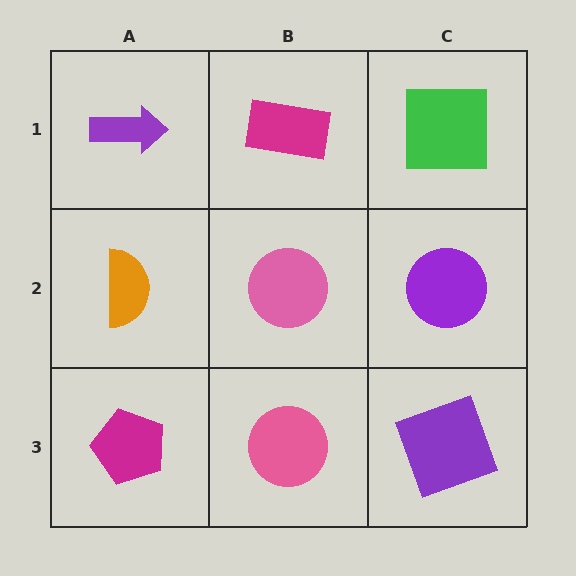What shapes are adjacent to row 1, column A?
An orange semicircle (row 2, column A), a magenta rectangle (row 1, column B).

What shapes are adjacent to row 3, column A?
An orange semicircle (row 2, column A), a pink circle (row 3, column B).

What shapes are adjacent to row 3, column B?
A pink circle (row 2, column B), a magenta pentagon (row 3, column A), a purple square (row 3, column C).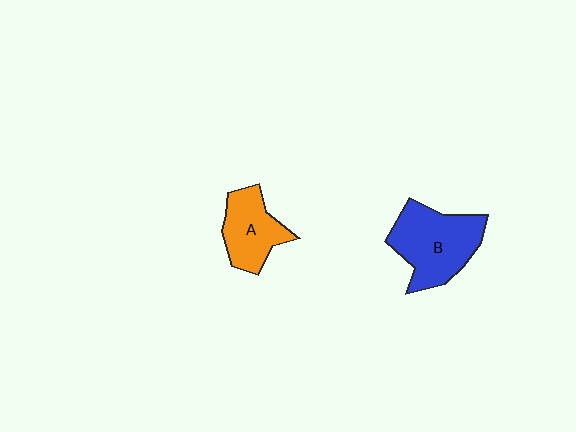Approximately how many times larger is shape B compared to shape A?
Approximately 1.5 times.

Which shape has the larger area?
Shape B (blue).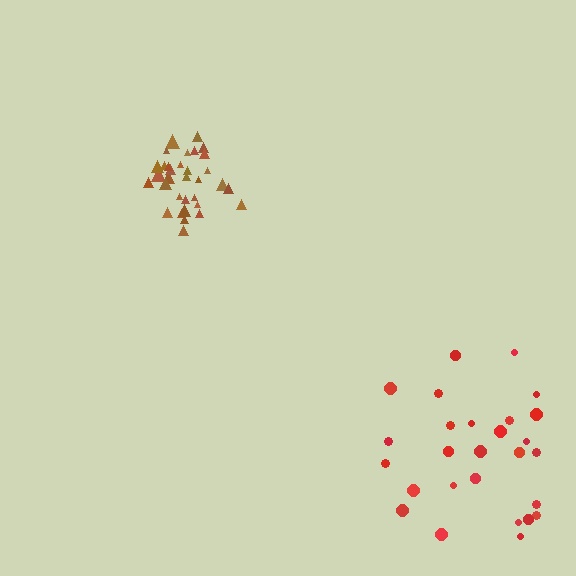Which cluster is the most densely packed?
Brown.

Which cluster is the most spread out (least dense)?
Red.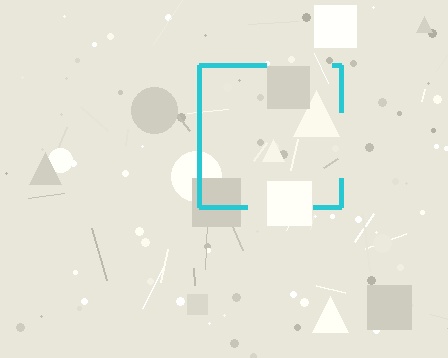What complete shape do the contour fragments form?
The contour fragments form a square.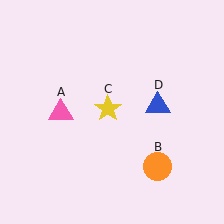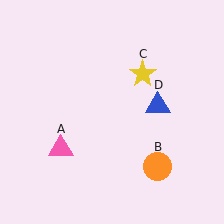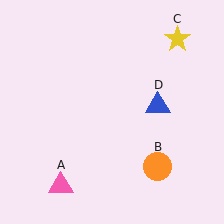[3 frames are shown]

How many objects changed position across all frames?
2 objects changed position: pink triangle (object A), yellow star (object C).